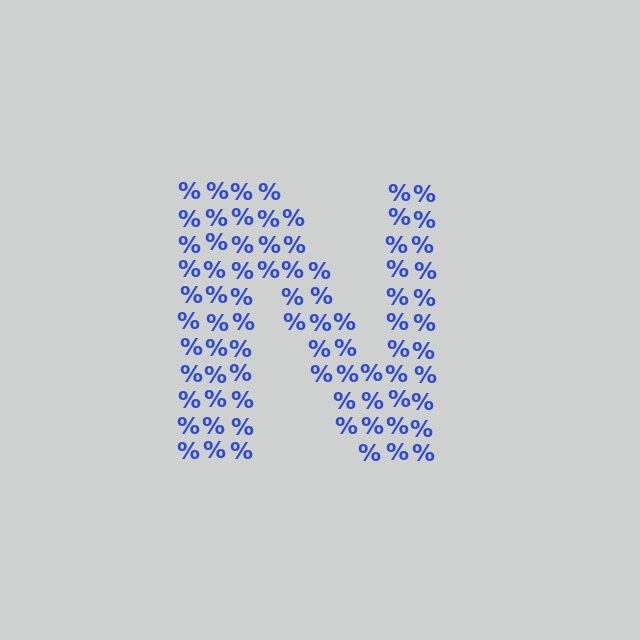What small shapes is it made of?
It is made of small percent signs.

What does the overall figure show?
The overall figure shows the letter N.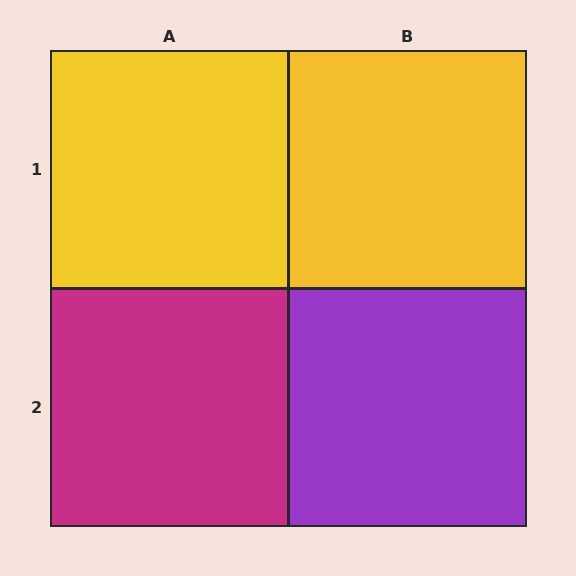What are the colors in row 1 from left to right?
Yellow, yellow.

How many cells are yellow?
2 cells are yellow.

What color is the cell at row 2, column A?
Magenta.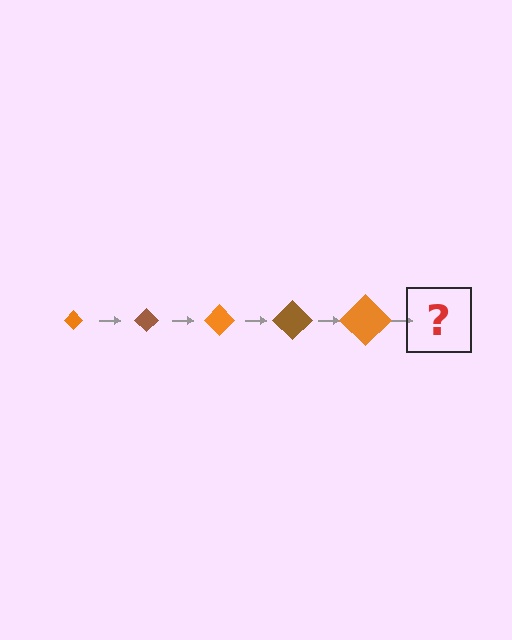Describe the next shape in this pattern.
It should be a brown diamond, larger than the previous one.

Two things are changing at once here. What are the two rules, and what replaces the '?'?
The two rules are that the diamond grows larger each step and the color cycles through orange and brown. The '?' should be a brown diamond, larger than the previous one.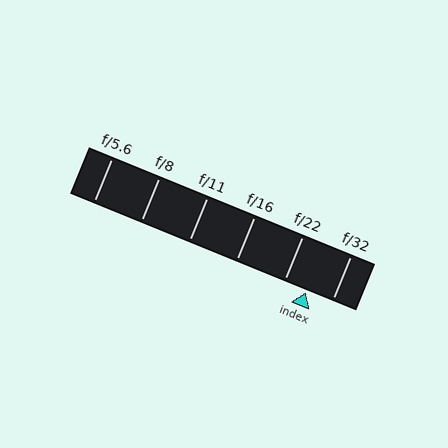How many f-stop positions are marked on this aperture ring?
There are 6 f-stop positions marked.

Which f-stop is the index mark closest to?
The index mark is closest to f/22.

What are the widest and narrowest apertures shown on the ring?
The widest aperture shown is f/5.6 and the narrowest is f/32.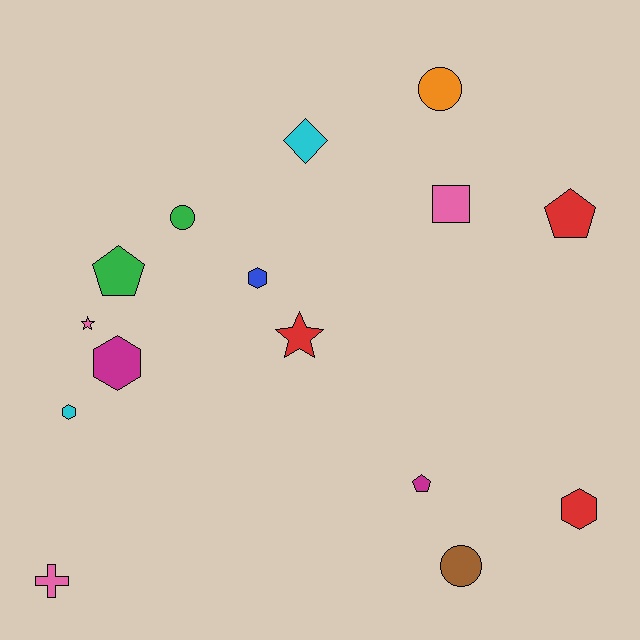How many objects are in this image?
There are 15 objects.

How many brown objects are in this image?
There is 1 brown object.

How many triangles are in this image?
There are no triangles.